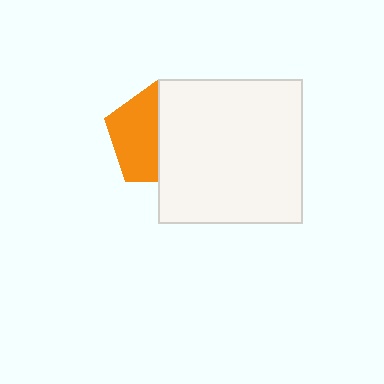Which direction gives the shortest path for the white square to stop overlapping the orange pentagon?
Moving right gives the shortest separation.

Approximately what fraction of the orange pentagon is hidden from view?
Roughly 51% of the orange pentagon is hidden behind the white square.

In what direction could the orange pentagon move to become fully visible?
The orange pentagon could move left. That would shift it out from behind the white square entirely.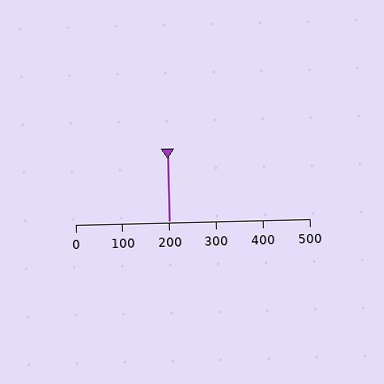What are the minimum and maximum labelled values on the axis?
The axis runs from 0 to 500.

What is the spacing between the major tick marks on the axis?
The major ticks are spaced 100 apart.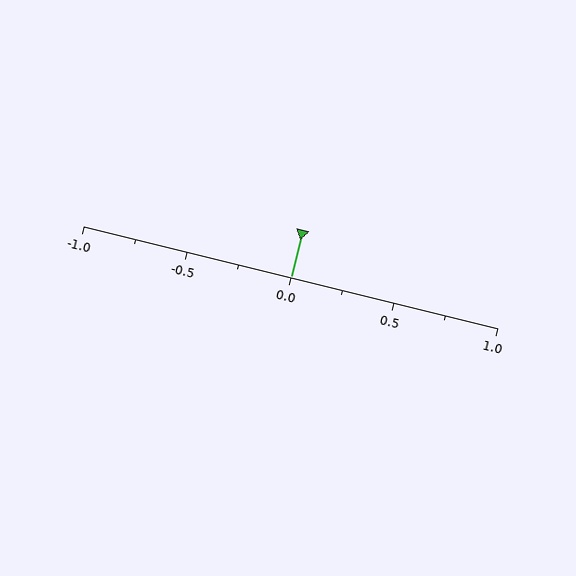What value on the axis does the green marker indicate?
The marker indicates approximately 0.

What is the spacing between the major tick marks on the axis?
The major ticks are spaced 0.5 apart.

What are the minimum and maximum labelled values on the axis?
The axis runs from -1.0 to 1.0.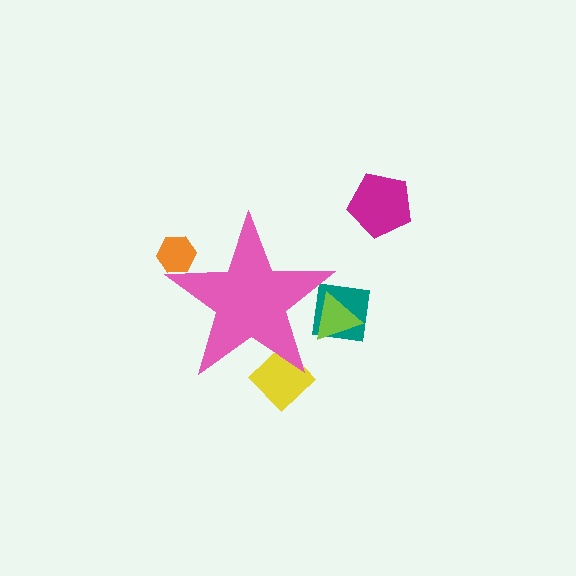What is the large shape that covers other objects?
A pink star.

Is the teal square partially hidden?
Yes, the teal square is partially hidden behind the pink star.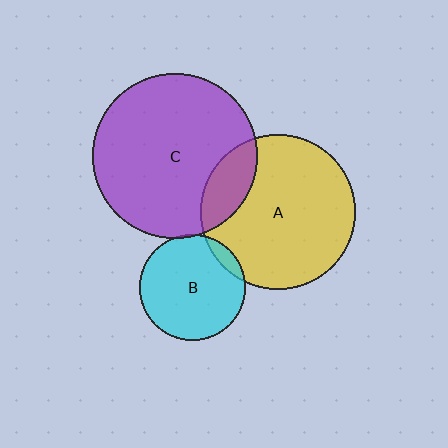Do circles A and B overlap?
Yes.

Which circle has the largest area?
Circle C (purple).